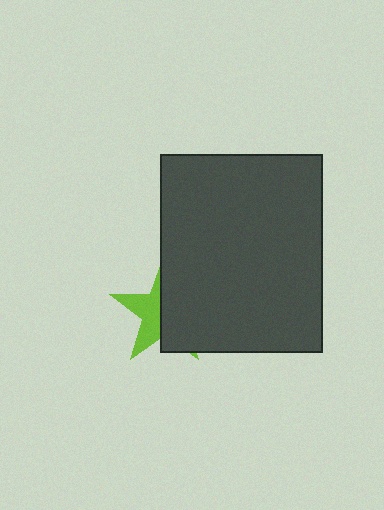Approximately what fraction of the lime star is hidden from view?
Roughly 59% of the lime star is hidden behind the dark gray rectangle.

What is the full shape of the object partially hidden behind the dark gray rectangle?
The partially hidden object is a lime star.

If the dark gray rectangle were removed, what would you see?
You would see the complete lime star.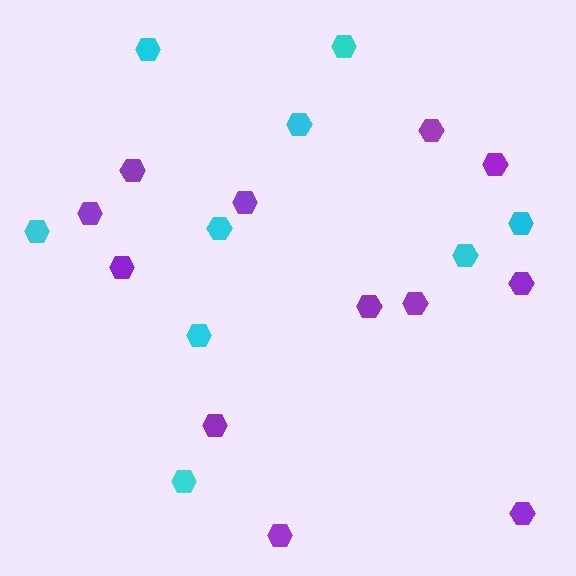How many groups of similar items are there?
There are 2 groups: one group of purple hexagons (12) and one group of cyan hexagons (9).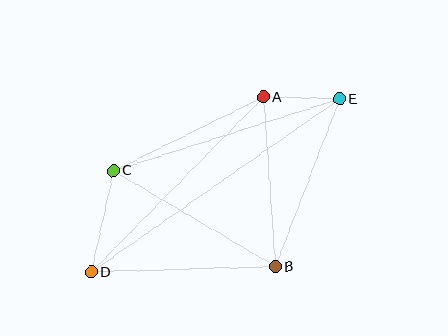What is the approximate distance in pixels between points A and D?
The distance between A and D is approximately 246 pixels.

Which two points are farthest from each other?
Points D and E are farthest from each other.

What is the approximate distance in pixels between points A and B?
The distance between A and B is approximately 170 pixels.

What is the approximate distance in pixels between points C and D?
The distance between C and D is approximately 104 pixels.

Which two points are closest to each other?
Points A and E are closest to each other.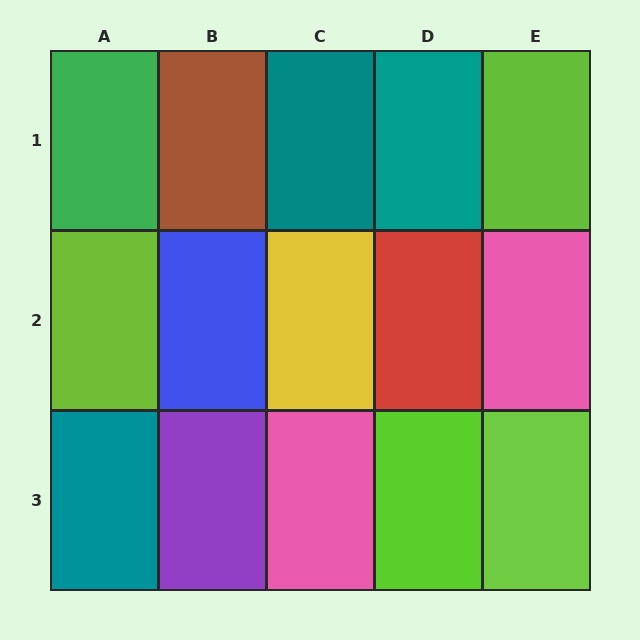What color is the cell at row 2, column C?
Yellow.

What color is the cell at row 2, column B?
Blue.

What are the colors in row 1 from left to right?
Green, brown, teal, teal, lime.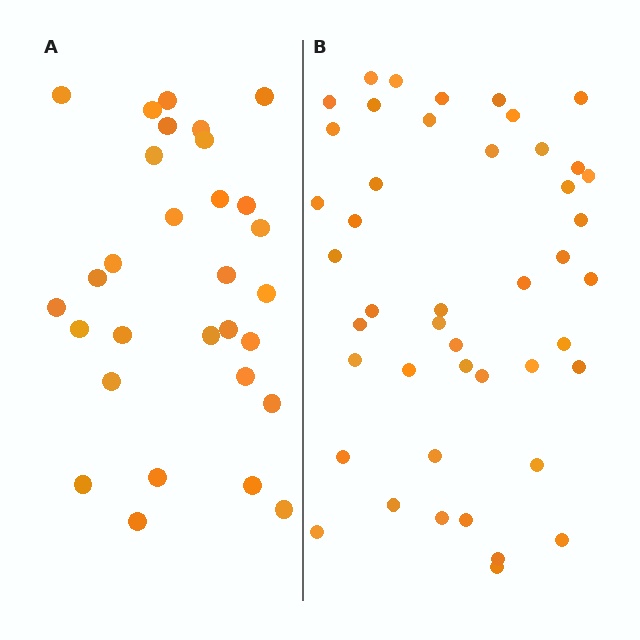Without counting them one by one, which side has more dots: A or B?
Region B (the right region) has more dots.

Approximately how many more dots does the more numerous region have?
Region B has approximately 15 more dots than region A.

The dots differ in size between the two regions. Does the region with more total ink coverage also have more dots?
No. Region A has more total ink coverage because its dots are larger, but region B actually contains more individual dots. Total area can be misleading — the number of items is what matters here.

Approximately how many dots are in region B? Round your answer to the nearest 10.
About 40 dots. (The exact count is 45, which rounds to 40.)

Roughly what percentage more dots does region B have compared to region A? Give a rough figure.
About 50% more.